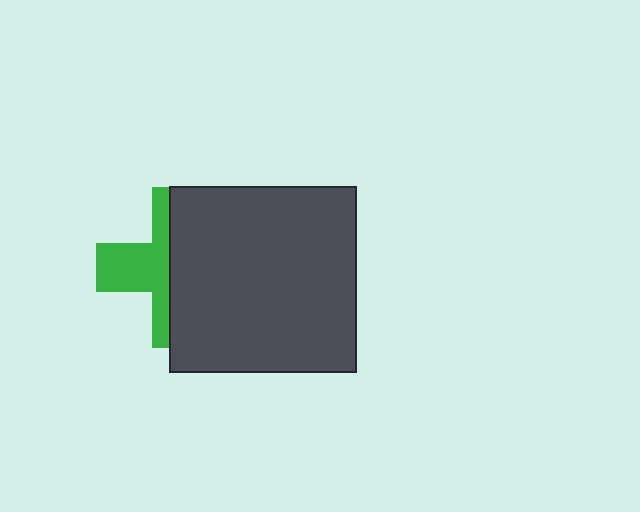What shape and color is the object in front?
The object in front is a dark gray square.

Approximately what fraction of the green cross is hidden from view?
Roughly 58% of the green cross is hidden behind the dark gray square.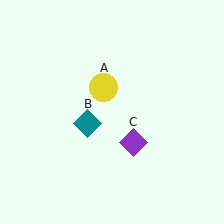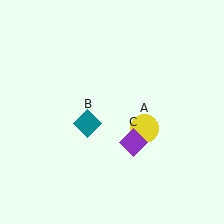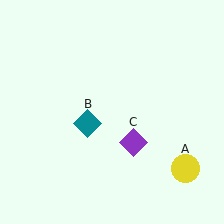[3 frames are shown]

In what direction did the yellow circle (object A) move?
The yellow circle (object A) moved down and to the right.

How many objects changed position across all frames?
1 object changed position: yellow circle (object A).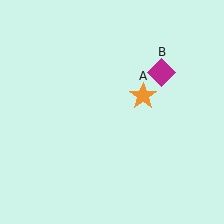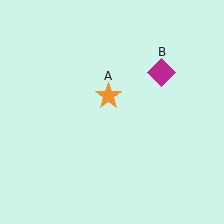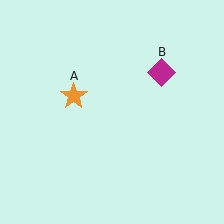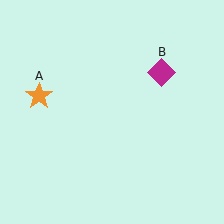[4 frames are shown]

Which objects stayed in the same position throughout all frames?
Magenta diamond (object B) remained stationary.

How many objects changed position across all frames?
1 object changed position: orange star (object A).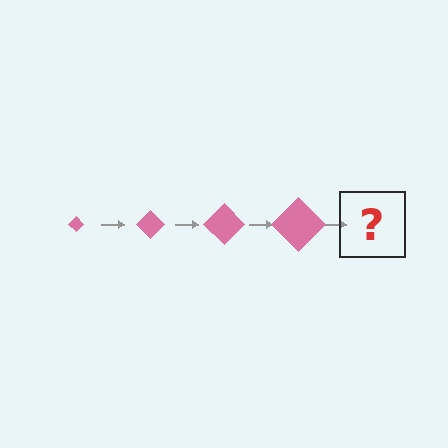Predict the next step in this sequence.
The next step is a pink diamond, larger than the previous one.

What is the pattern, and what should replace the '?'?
The pattern is that the diamond gets progressively larger each step. The '?' should be a pink diamond, larger than the previous one.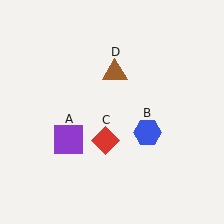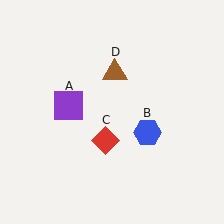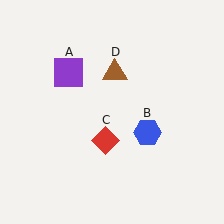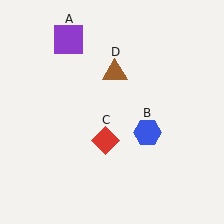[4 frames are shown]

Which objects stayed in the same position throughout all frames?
Blue hexagon (object B) and red diamond (object C) and brown triangle (object D) remained stationary.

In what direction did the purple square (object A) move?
The purple square (object A) moved up.